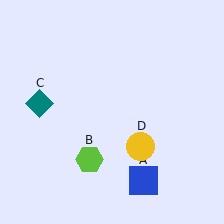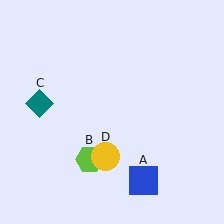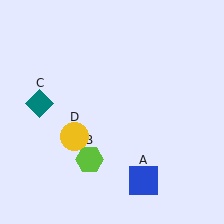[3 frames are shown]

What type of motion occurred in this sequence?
The yellow circle (object D) rotated clockwise around the center of the scene.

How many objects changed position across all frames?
1 object changed position: yellow circle (object D).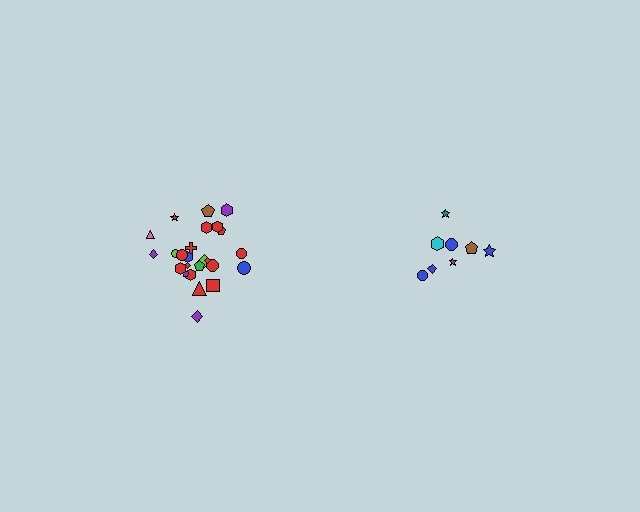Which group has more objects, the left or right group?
The left group.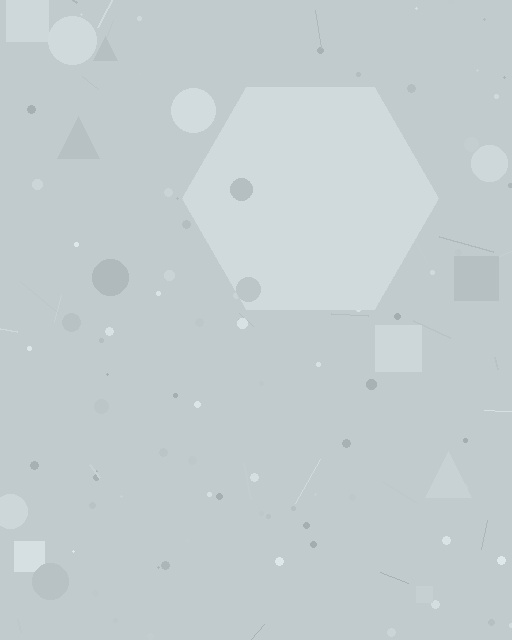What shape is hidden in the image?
A hexagon is hidden in the image.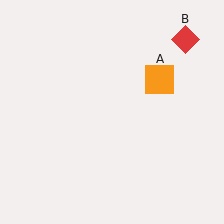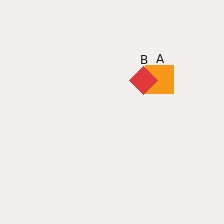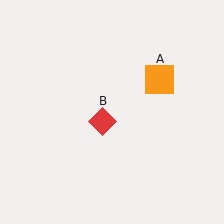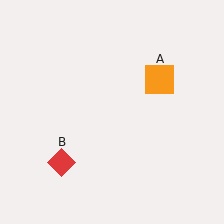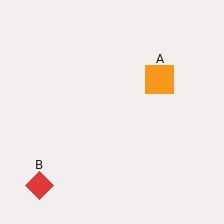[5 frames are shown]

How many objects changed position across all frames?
1 object changed position: red diamond (object B).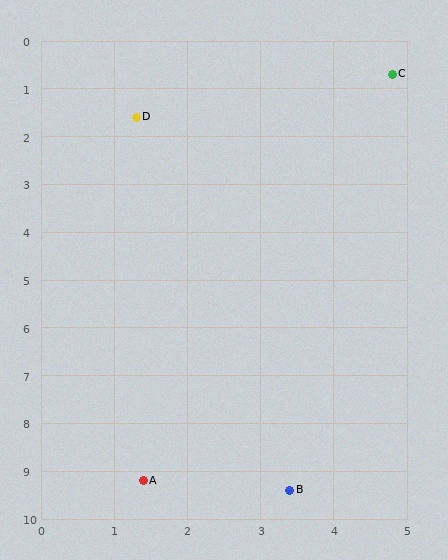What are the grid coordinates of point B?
Point B is at approximately (3.4, 9.4).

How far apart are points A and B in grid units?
Points A and B are about 2.0 grid units apart.